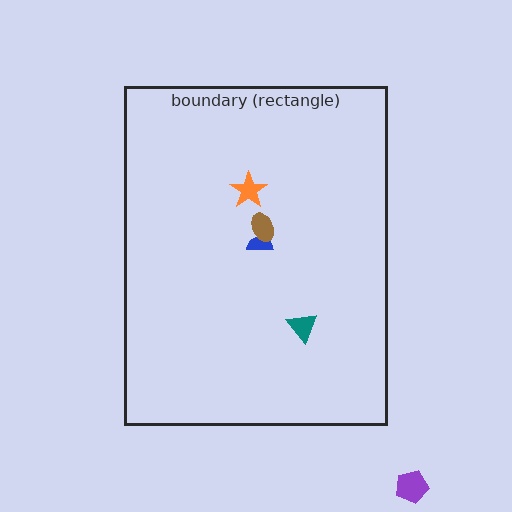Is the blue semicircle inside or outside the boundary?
Inside.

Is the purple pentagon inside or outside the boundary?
Outside.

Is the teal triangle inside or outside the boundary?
Inside.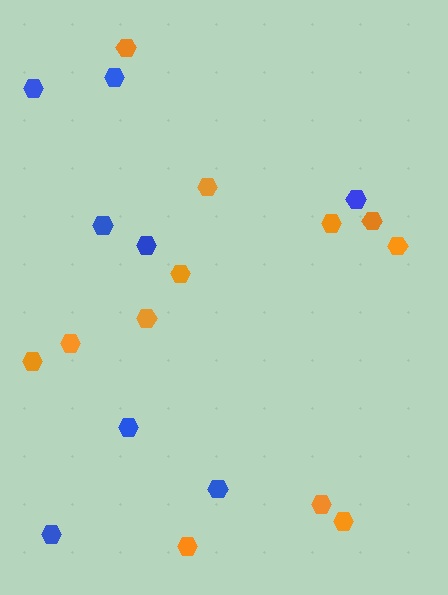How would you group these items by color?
There are 2 groups: one group of orange hexagons (12) and one group of blue hexagons (8).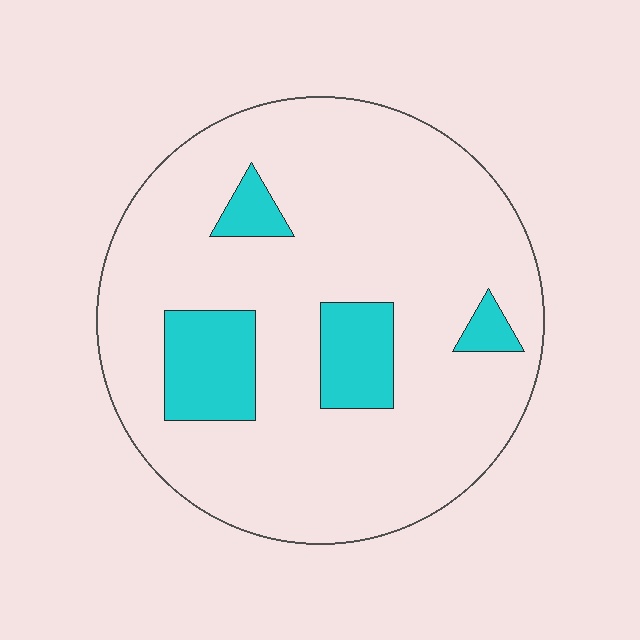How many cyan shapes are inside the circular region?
4.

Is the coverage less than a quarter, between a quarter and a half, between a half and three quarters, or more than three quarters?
Less than a quarter.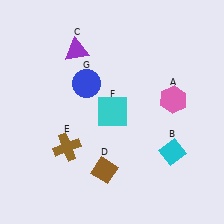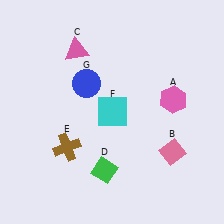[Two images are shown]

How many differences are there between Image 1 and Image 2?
There are 3 differences between the two images.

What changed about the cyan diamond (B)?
In Image 1, B is cyan. In Image 2, it changed to pink.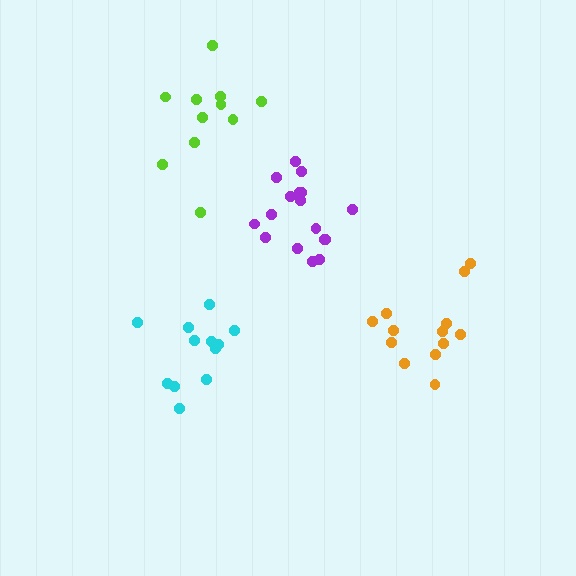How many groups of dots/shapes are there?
There are 4 groups.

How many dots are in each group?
Group 1: 12 dots, Group 2: 13 dots, Group 3: 17 dots, Group 4: 11 dots (53 total).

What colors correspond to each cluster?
The clusters are colored: cyan, orange, purple, lime.